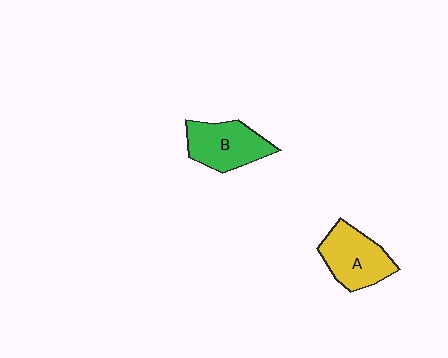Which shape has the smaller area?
Shape B (green).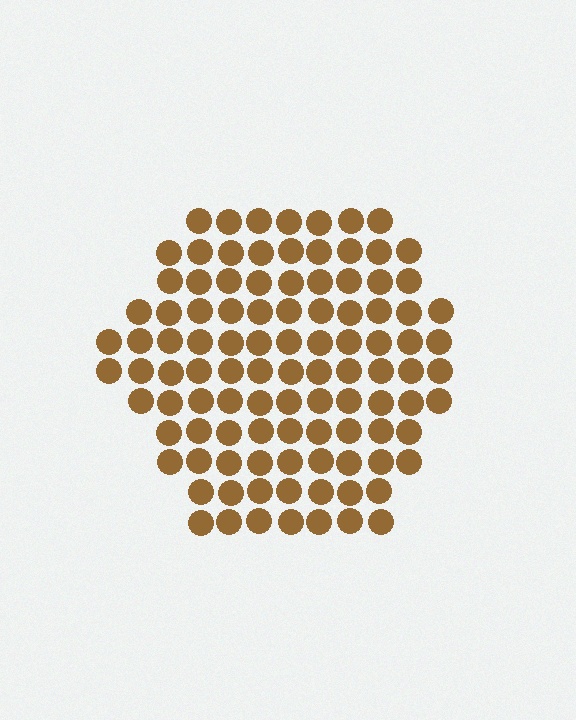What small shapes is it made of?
It is made of small circles.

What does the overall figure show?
The overall figure shows a hexagon.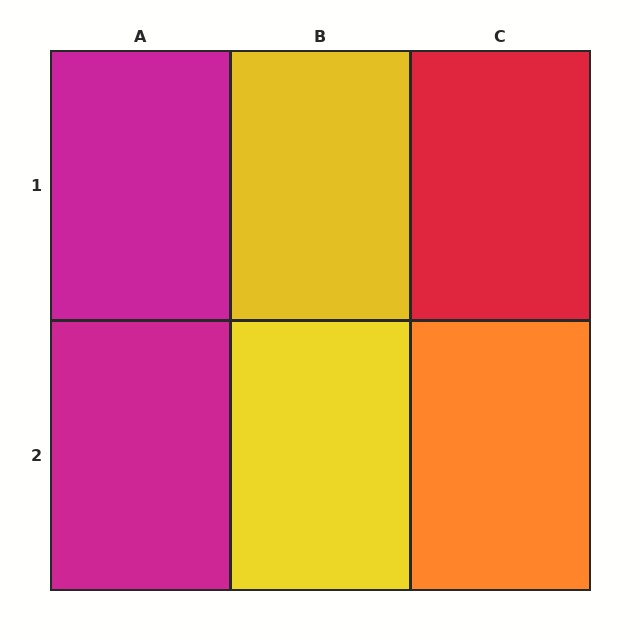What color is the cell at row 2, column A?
Magenta.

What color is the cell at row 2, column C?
Orange.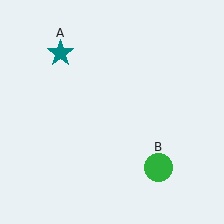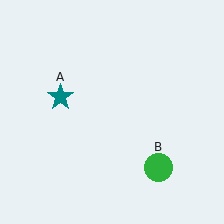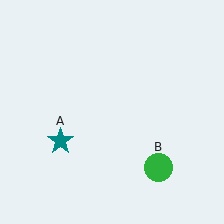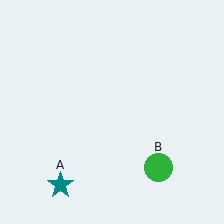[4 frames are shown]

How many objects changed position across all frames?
1 object changed position: teal star (object A).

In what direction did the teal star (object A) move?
The teal star (object A) moved down.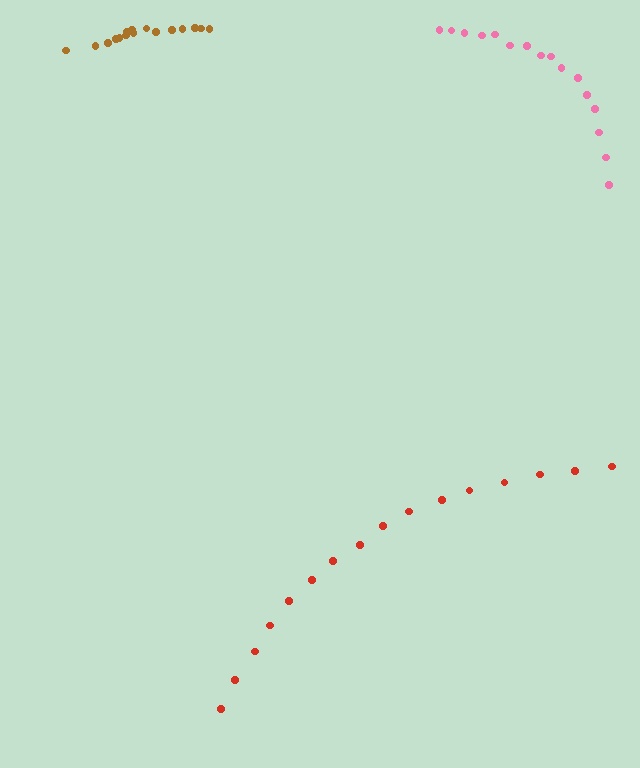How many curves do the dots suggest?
There are 3 distinct paths.